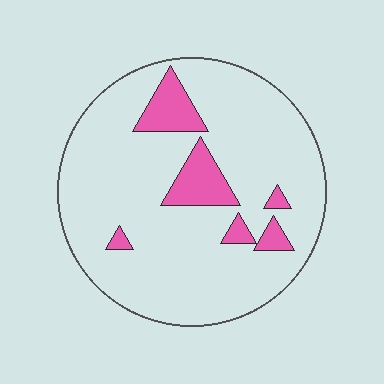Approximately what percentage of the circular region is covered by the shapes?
Approximately 15%.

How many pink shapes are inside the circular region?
6.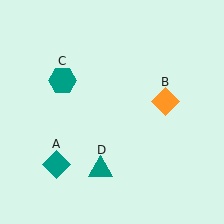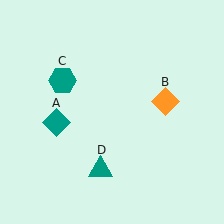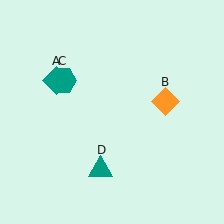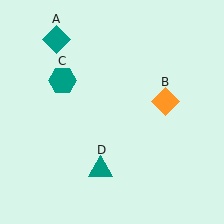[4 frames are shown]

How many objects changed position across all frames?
1 object changed position: teal diamond (object A).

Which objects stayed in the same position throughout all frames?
Orange diamond (object B) and teal hexagon (object C) and teal triangle (object D) remained stationary.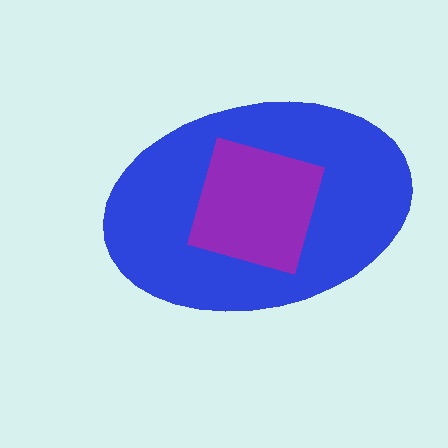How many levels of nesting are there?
2.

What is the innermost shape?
The purple square.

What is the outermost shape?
The blue ellipse.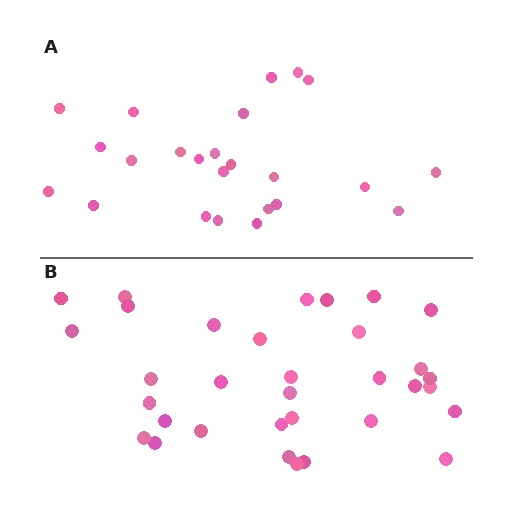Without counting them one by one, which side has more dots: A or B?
Region B (the bottom region) has more dots.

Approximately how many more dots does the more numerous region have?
Region B has roughly 8 or so more dots than region A.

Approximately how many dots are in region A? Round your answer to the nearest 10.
About 20 dots. (The exact count is 24, which rounds to 20.)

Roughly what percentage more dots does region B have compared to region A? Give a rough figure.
About 40% more.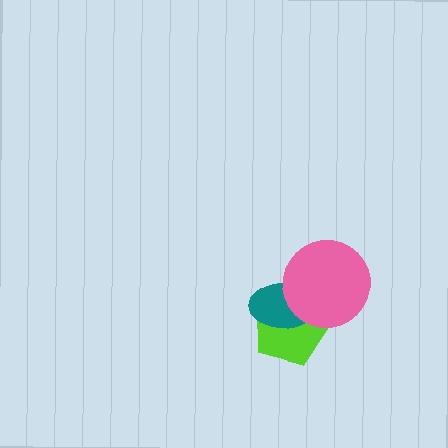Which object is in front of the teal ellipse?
The pink circle is in front of the teal ellipse.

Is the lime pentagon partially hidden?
Yes, it is partially covered by another shape.